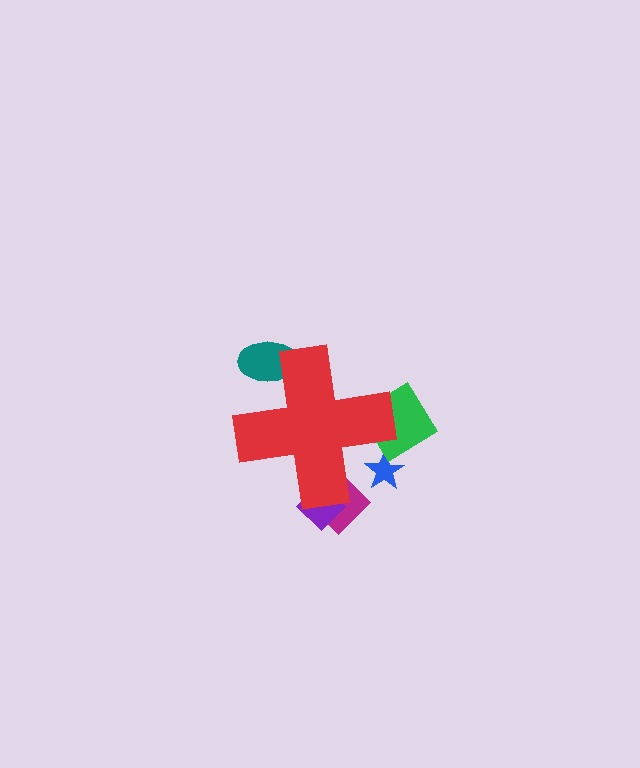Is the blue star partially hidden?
Yes, the blue star is partially hidden behind the red cross.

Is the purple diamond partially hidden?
Yes, the purple diamond is partially hidden behind the red cross.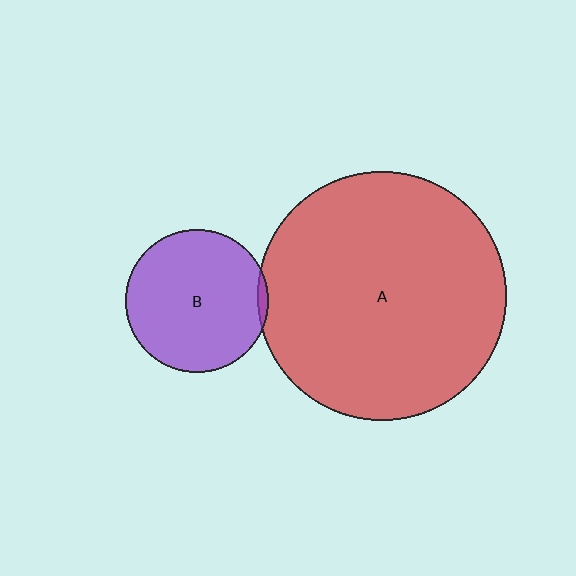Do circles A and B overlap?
Yes.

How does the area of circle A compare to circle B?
Approximately 3.0 times.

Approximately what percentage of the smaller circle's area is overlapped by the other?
Approximately 5%.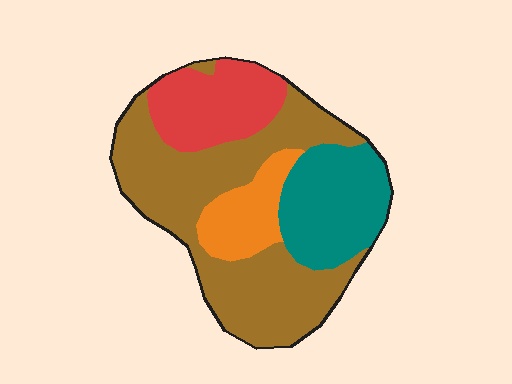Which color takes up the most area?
Brown, at roughly 50%.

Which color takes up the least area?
Orange, at roughly 10%.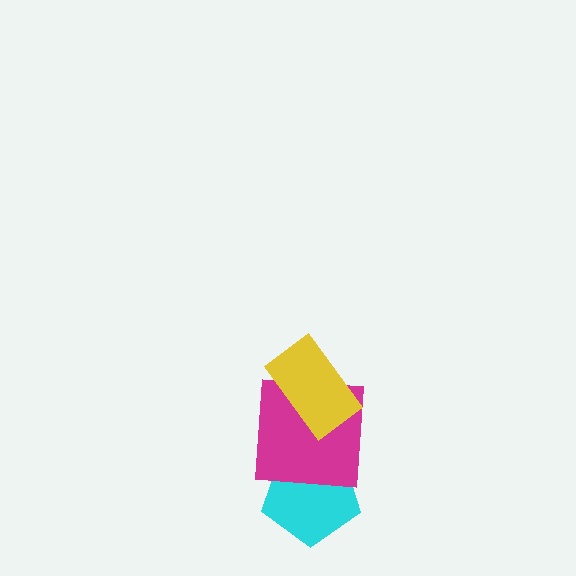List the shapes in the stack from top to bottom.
From top to bottom: the yellow rectangle, the magenta square, the cyan pentagon.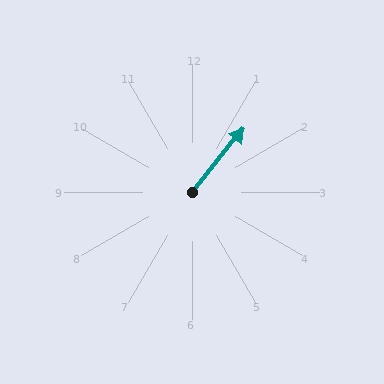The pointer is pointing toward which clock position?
Roughly 1 o'clock.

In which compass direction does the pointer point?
Northeast.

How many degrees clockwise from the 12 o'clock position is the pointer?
Approximately 39 degrees.